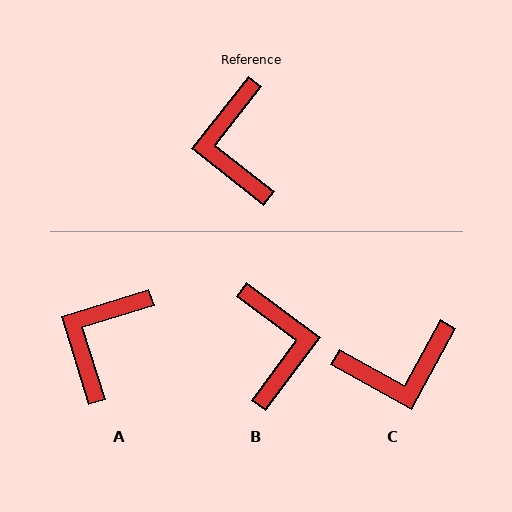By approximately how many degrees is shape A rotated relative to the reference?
Approximately 35 degrees clockwise.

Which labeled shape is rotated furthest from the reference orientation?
B, about 179 degrees away.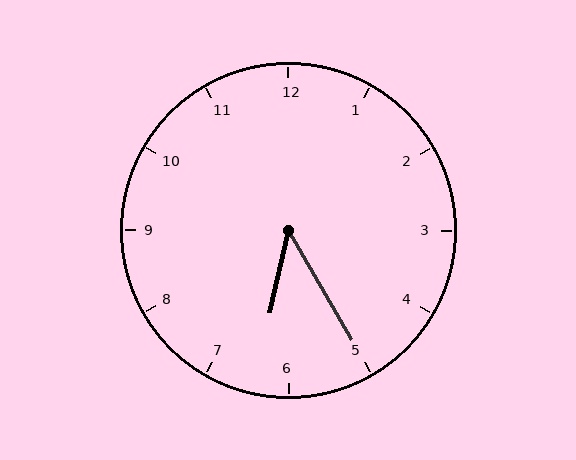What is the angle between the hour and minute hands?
Approximately 42 degrees.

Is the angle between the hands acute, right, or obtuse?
It is acute.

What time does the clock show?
6:25.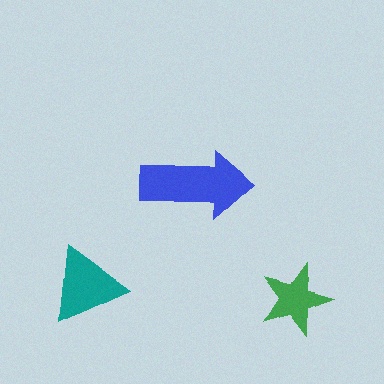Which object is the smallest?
The green star.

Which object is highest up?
The blue arrow is topmost.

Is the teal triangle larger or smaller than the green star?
Larger.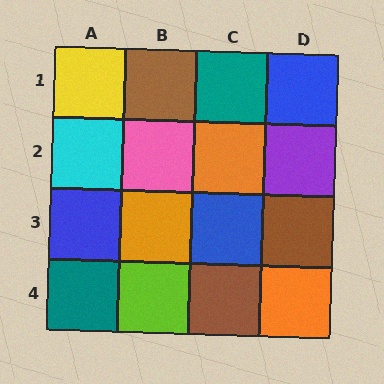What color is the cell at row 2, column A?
Cyan.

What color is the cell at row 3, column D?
Brown.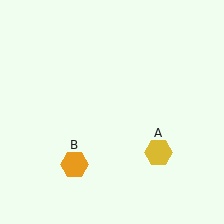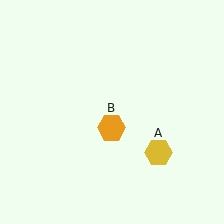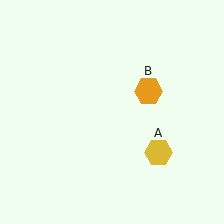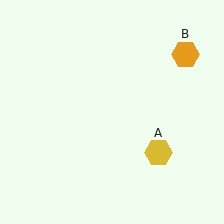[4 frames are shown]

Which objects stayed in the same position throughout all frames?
Yellow hexagon (object A) remained stationary.